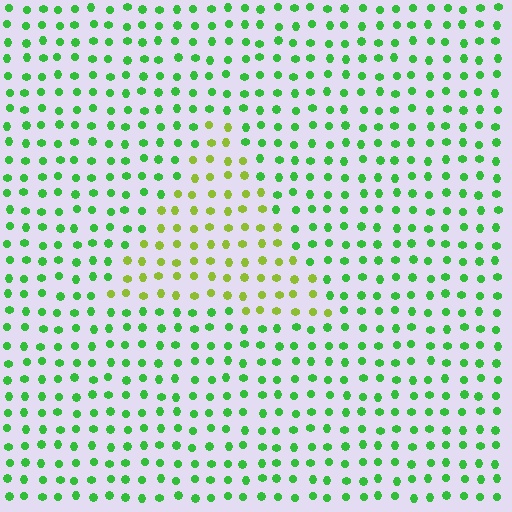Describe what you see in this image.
The image is filled with small green elements in a uniform arrangement. A triangle-shaped region is visible where the elements are tinted to a slightly different hue, forming a subtle color boundary.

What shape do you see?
I see a triangle.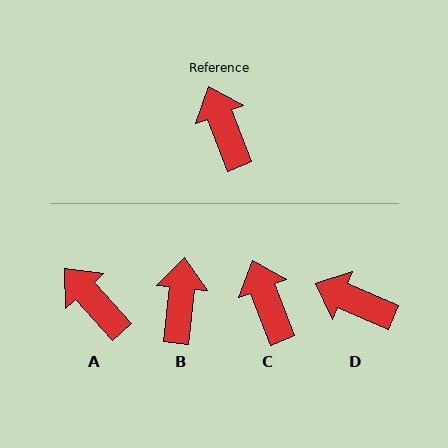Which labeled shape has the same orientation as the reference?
C.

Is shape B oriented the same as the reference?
No, it is off by about 27 degrees.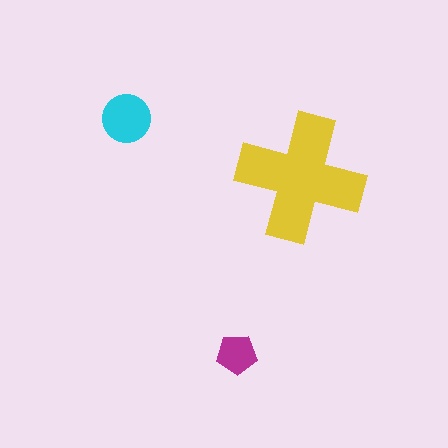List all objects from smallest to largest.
The magenta pentagon, the cyan circle, the yellow cross.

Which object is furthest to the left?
The cyan circle is leftmost.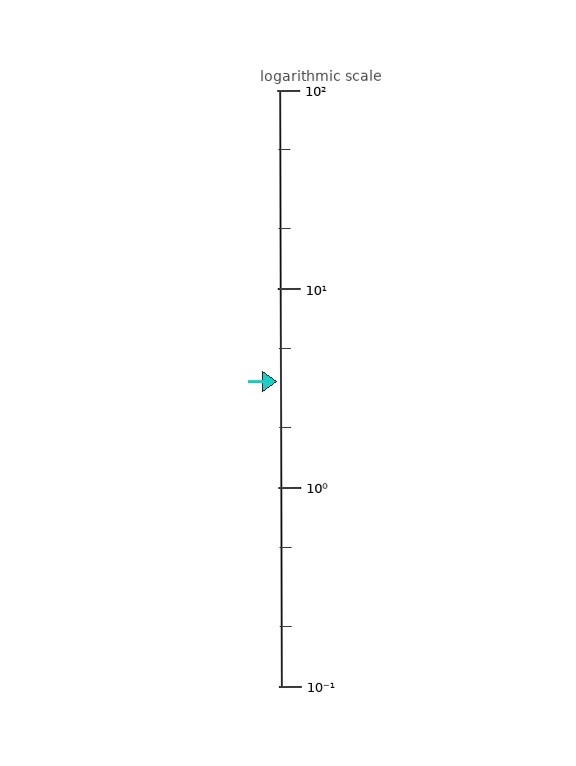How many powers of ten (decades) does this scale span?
The scale spans 3 decades, from 0.1 to 100.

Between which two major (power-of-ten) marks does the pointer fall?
The pointer is between 1 and 10.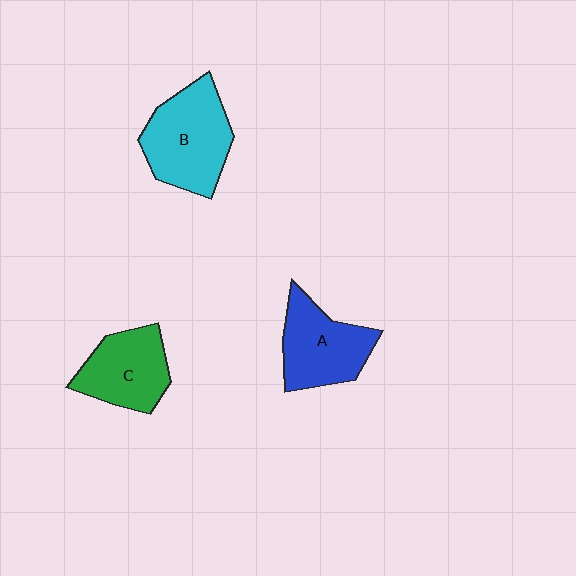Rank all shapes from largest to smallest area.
From largest to smallest: B (cyan), A (blue), C (green).